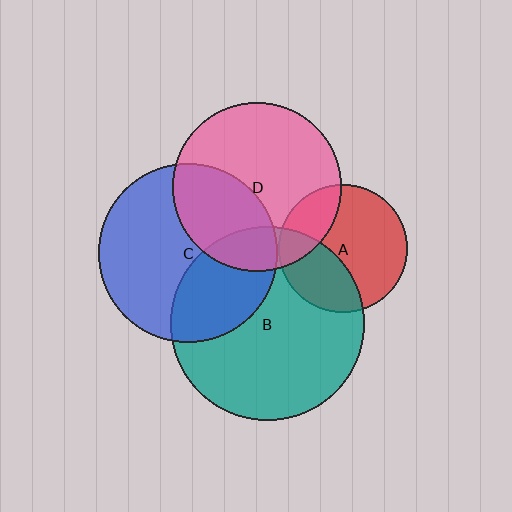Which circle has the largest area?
Circle B (teal).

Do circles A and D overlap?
Yes.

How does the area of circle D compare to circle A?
Approximately 1.7 times.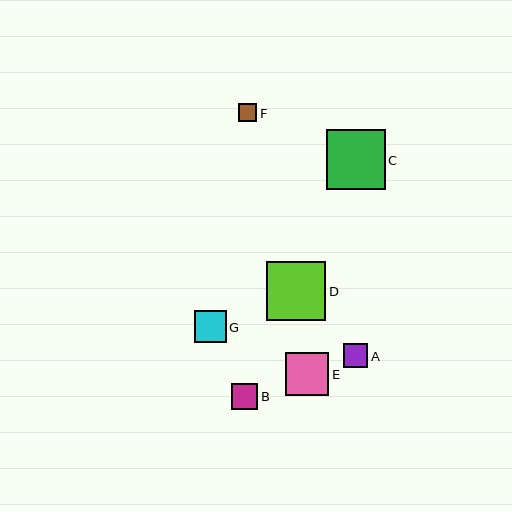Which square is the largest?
Square D is the largest with a size of approximately 59 pixels.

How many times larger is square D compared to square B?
Square D is approximately 2.3 times the size of square B.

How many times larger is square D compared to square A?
Square D is approximately 2.5 times the size of square A.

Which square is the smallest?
Square F is the smallest with a size of approximately 18 pixels.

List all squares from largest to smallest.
From largest to smallest: D, C, E, G, B, A, F.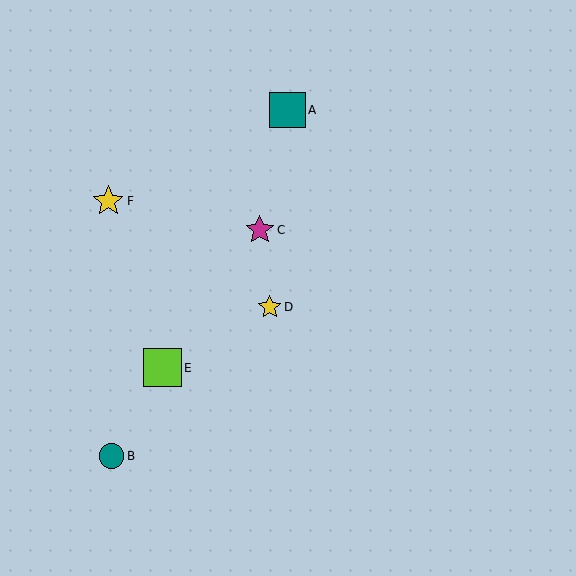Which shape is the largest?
The lime square (labeled E) is the largest.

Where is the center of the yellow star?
The center of the yellow star is at (108, 201).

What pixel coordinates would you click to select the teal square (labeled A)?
Click at (287, 110) to select the teal square A.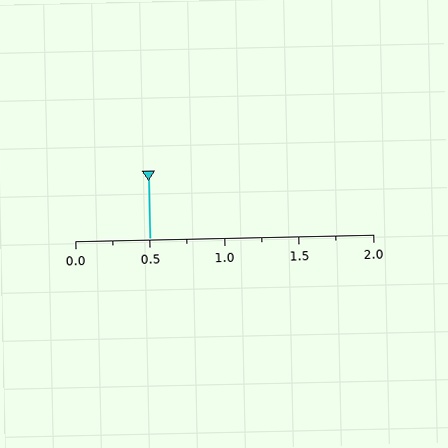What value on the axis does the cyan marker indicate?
The marker indicates approximately 0.5.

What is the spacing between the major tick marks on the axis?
The major ticks are spaced 0.5 apart.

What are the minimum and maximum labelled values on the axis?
The axis runs from 0.0 to 2.0.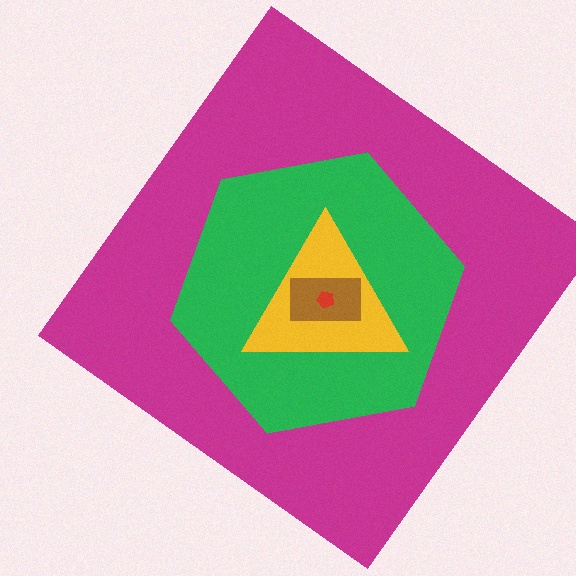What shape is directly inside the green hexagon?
The yellow triangle.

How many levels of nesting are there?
5.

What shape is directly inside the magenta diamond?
The green hexagon.